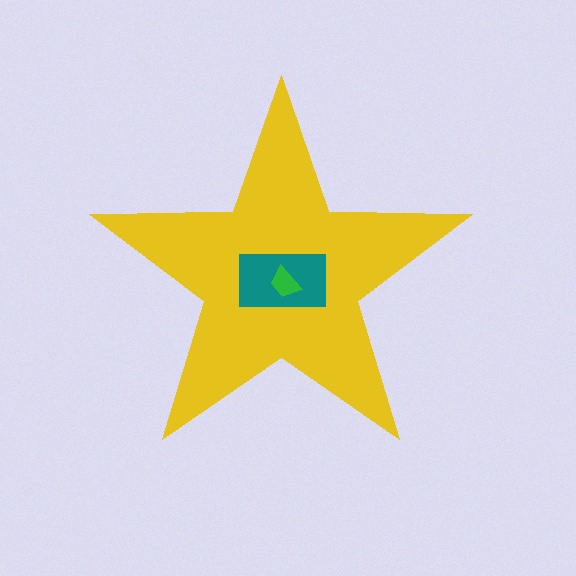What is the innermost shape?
The green trapezoid.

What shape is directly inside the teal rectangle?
The green trapezoid.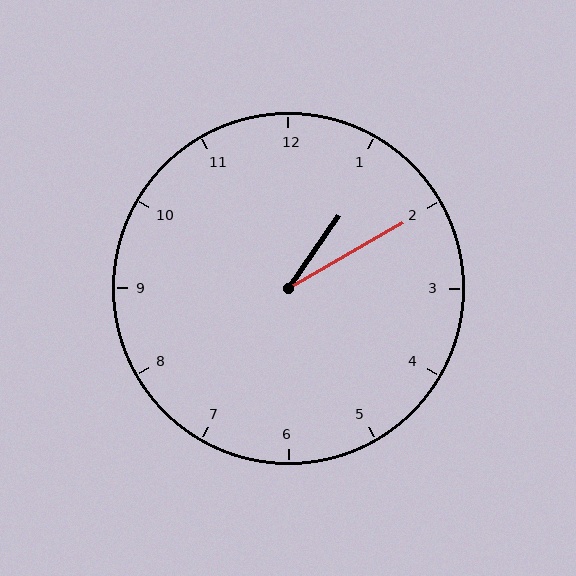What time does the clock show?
1:10.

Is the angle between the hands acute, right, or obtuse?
It is acute.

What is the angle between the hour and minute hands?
Approximately 25 degrees.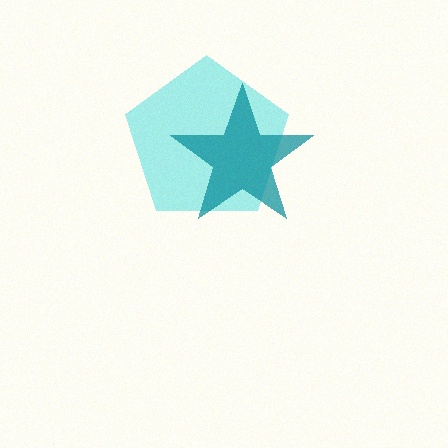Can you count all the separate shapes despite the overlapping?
Yes, there are 2 separate shapes.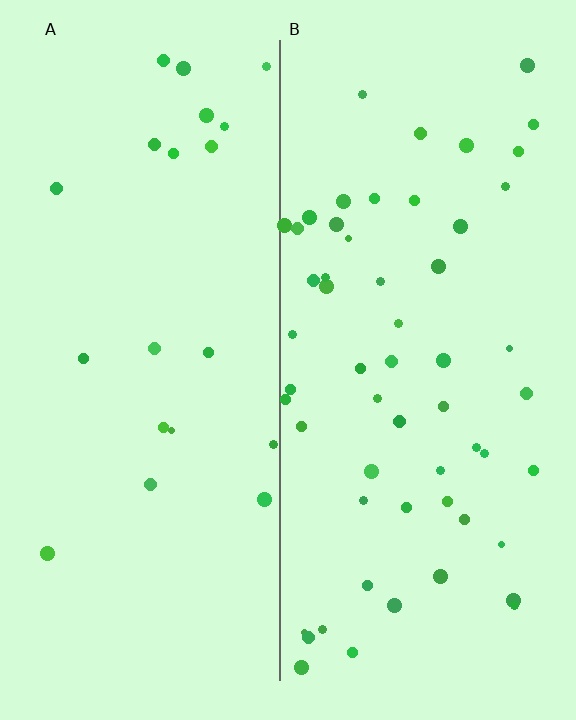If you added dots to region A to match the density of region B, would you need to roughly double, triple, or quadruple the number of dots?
Approximately triple.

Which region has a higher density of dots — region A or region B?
B (the right).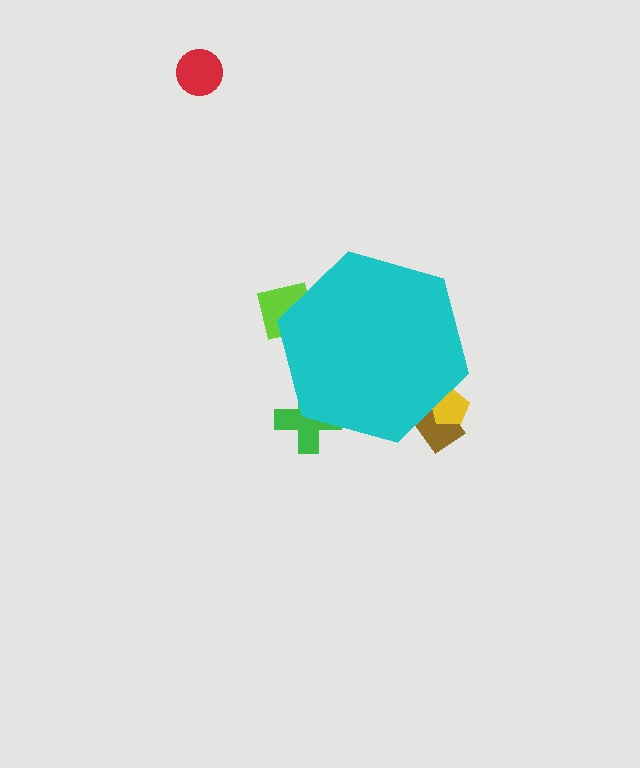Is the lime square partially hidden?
Yes, the lime square is partially hidden behind the cyan hexagon.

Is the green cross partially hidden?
Yes, the green cross is partially hidden behind the cyan hexagon.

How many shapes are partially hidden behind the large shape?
4 shapes are partially hidden.